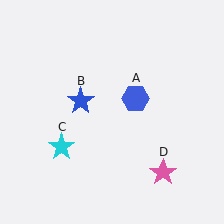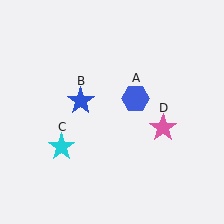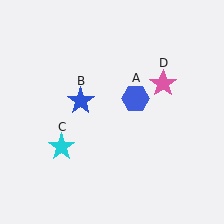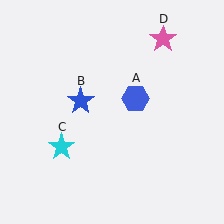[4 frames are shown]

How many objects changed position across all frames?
1 object changed position: pink star (object D).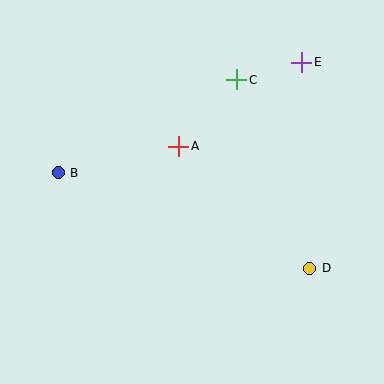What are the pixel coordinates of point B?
Point B is at (58, 173).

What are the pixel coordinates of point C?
Point C is at (237, 80).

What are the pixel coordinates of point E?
Point E is at (301, 62).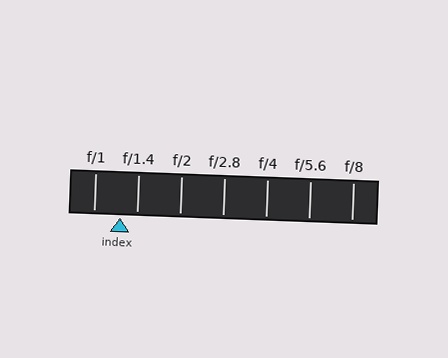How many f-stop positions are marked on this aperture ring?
There are 7 f-stop positions marked.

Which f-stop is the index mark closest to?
The index mark is closest to f/1.4.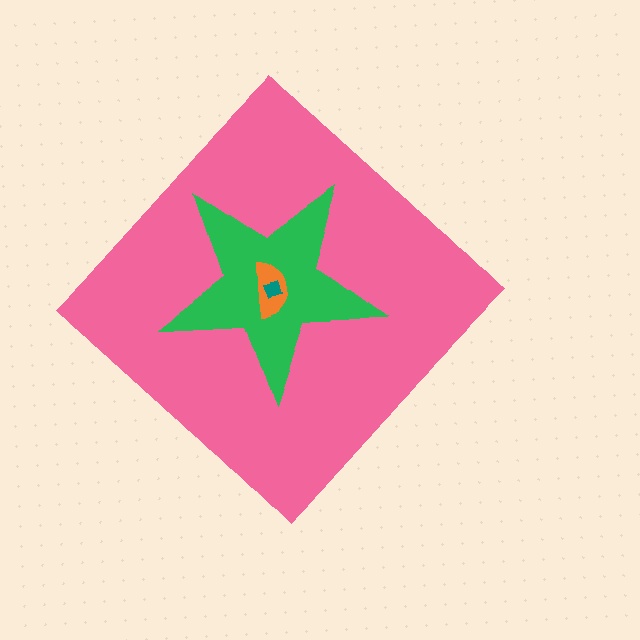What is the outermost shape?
The pink diamond.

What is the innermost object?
The teal square.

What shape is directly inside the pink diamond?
The green star.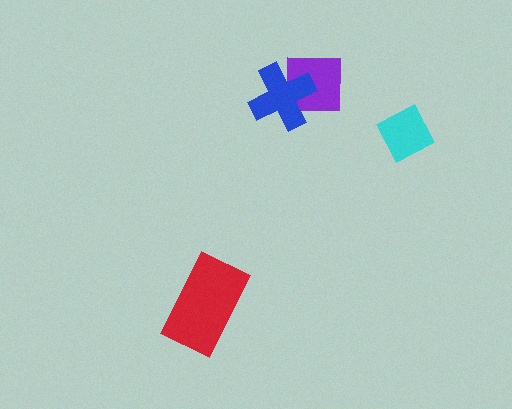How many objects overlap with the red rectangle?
0 objects overlap with the red rectangle.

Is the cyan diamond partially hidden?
No, no other shape covers it.